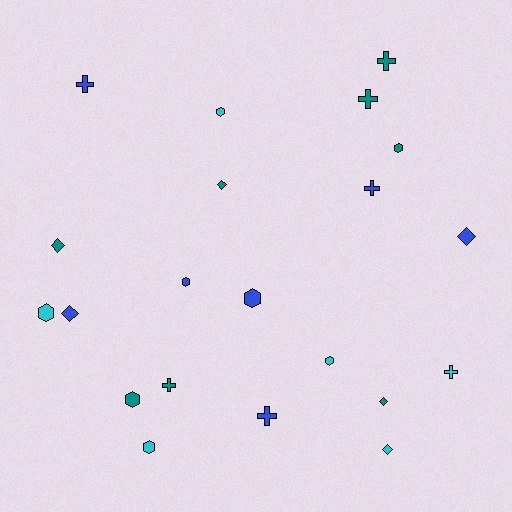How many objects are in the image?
There are 21 objects.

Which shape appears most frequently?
Hexagon, with 8 objects.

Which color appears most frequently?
Teal, with 8 objects.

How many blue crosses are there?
There are 3 blue crosses.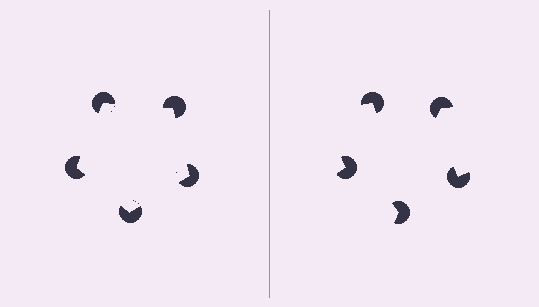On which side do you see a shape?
An illusory pentagon appears on the left side. On the right side the wedge cuts are rotated, so no coherent shape forms.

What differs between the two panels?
The pac-man discs are positioned identically on both sides; only the wedge orientations differ. On the left they align to a pentagon; on the right they are misaligned.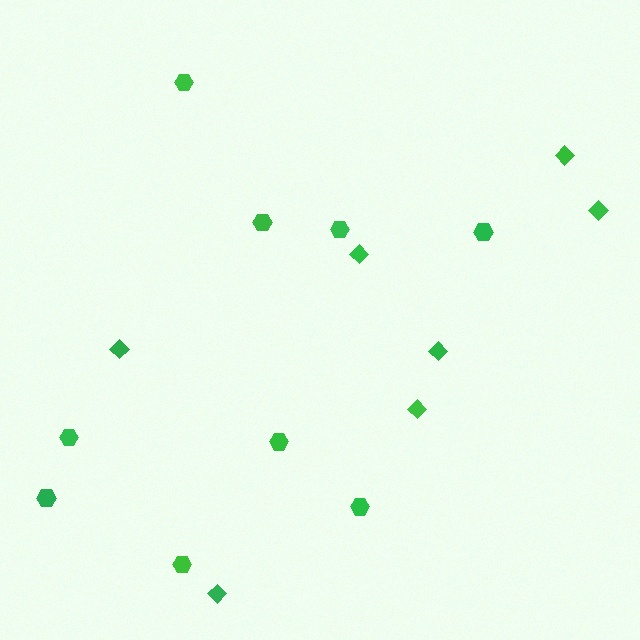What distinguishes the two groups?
There are 2 groups: one group of hexagons (9) and one group of diamonds (7).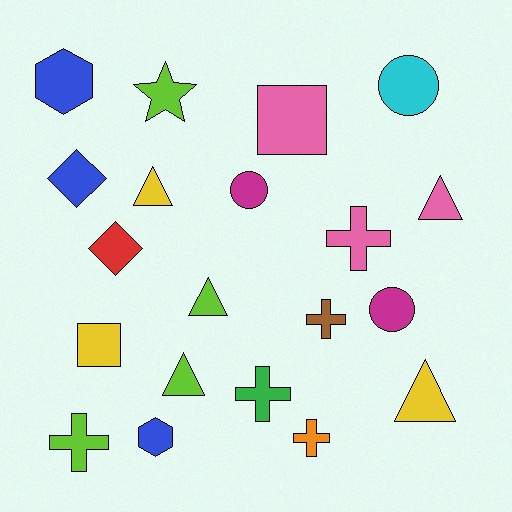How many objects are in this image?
There are 20 objects.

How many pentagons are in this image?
There are no pentagons.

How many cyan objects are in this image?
There is 1 cyan object.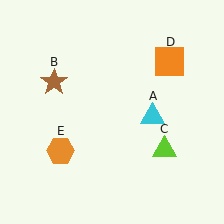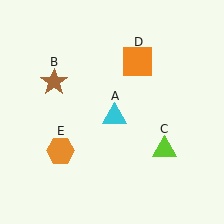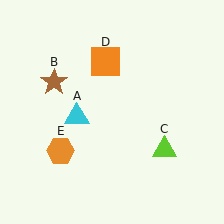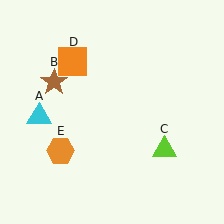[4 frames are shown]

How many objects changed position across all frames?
2 objects changed position: cyan triangle (object A), orange square (object D).